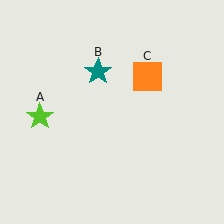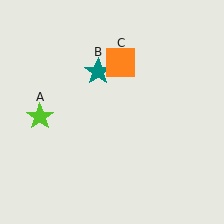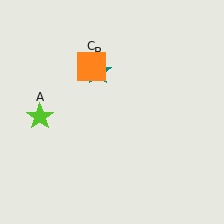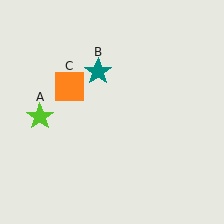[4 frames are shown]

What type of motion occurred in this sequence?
The orange square (object C) rotated counterclockwise around the center of the scene.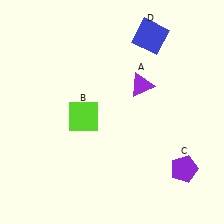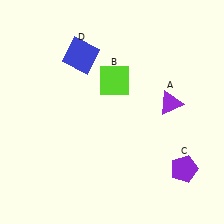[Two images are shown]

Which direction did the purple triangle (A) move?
The purple triangle (A) moved right.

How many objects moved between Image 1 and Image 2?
3 objects moved between the two images.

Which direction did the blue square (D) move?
The blue square (D) moved left.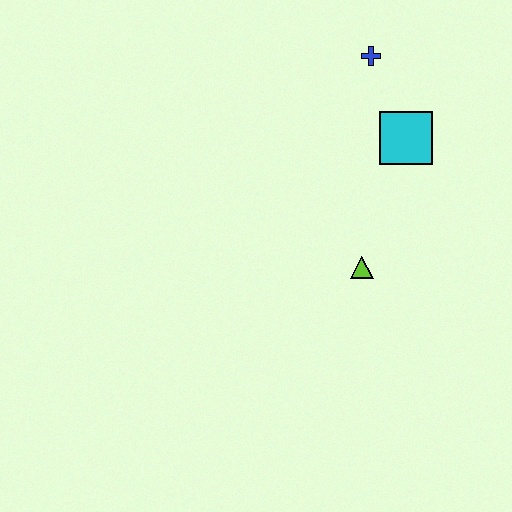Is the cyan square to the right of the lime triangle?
Yes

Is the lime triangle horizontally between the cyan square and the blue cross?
No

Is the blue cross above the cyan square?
Yes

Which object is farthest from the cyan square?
The lime triangle is farthest from the cyan square.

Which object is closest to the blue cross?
The cyan square is closest to the blue cross.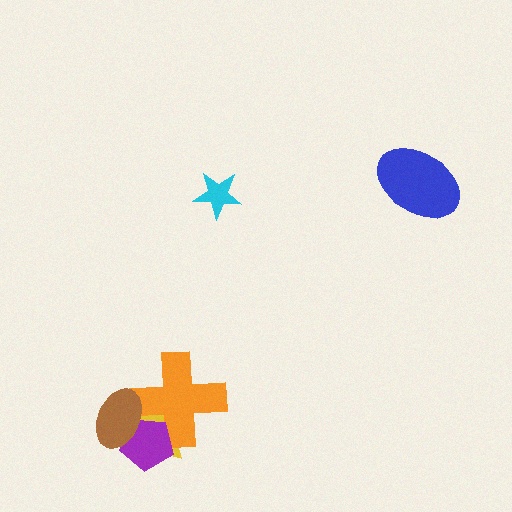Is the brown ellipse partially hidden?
No, no other shape covers it.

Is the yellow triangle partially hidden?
Yes, it is partially covered by another shape.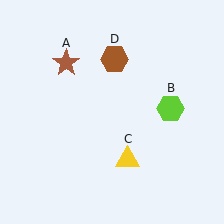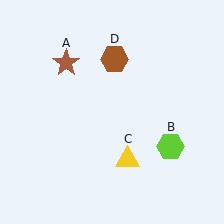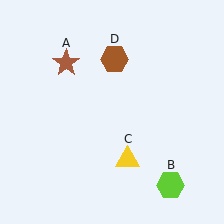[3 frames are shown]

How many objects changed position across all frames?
1 object changed position: lime hexagon (object B).